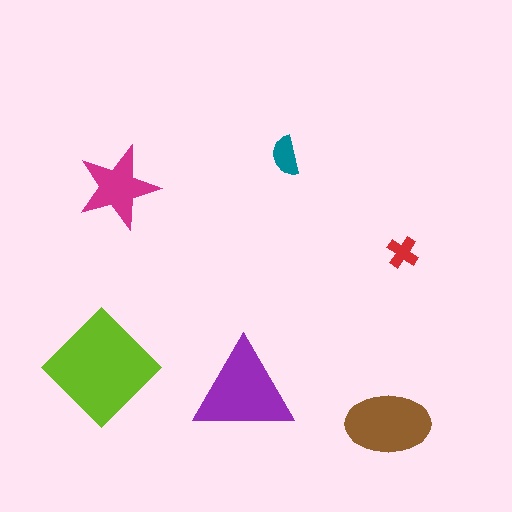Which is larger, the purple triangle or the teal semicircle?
The purple triangle.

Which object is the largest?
The lime diamond.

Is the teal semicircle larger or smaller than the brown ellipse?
Smaller.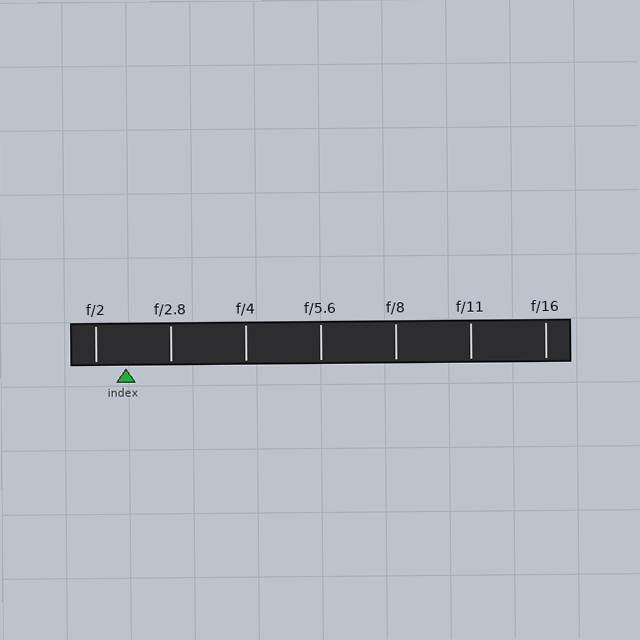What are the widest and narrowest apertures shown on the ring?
The widest aperture shown is f/2 and the narrowest is f/16.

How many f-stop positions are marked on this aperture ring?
There are 7 f-stop positions marked.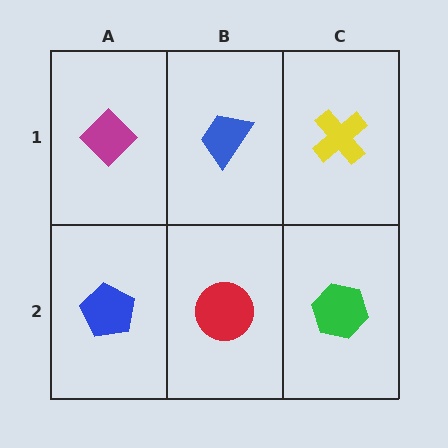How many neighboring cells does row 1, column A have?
2.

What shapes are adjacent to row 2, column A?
A magenta diamond (row 1, column A), a red circle (row 2, column B).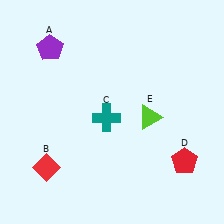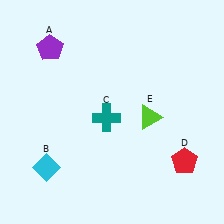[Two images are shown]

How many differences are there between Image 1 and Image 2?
There is 1 difference between the two images.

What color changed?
The diamond (B) changed from red in Image 1 to cyan in Image 2.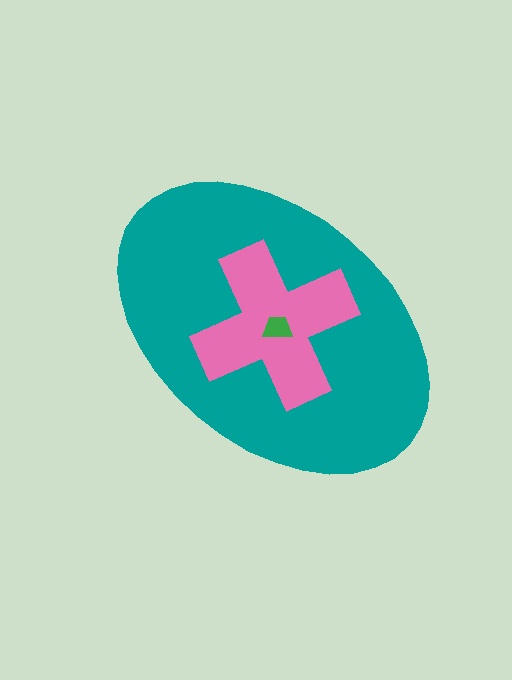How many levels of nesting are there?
3.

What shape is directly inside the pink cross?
The green trapezoid.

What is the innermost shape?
The green trapezoid.